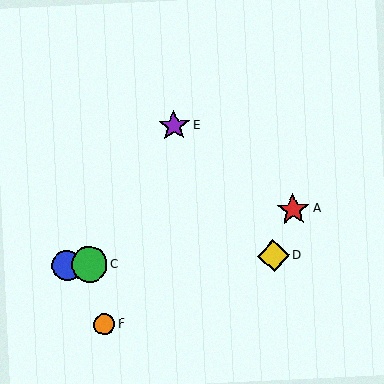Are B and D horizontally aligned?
Yes, both are at y≈266.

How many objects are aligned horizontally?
3 objects (B, C, D) are aligned horizontally.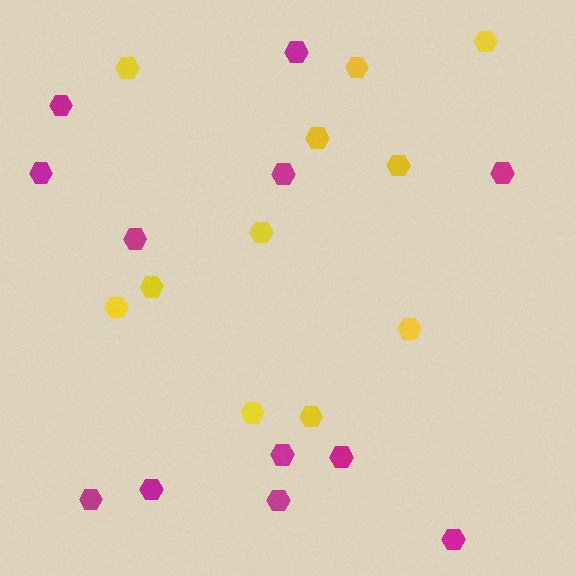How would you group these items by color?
There are 2 groups: one group of yellow hexagons (11) and one group of magenta hexagons (12).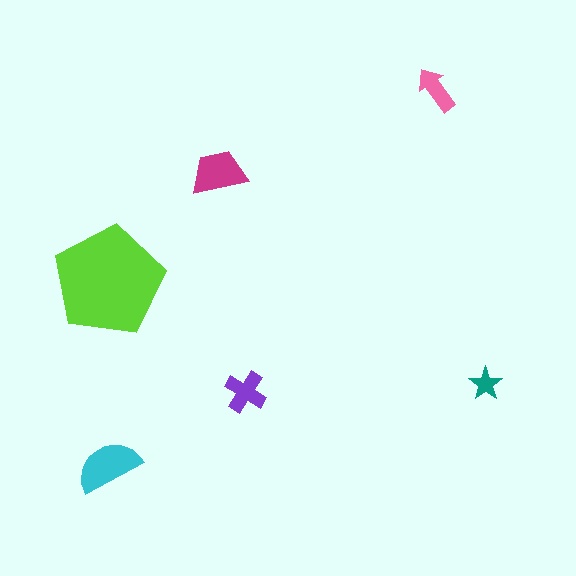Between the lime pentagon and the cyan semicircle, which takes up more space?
The lime pentagon.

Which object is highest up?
The pink arrow is topmost.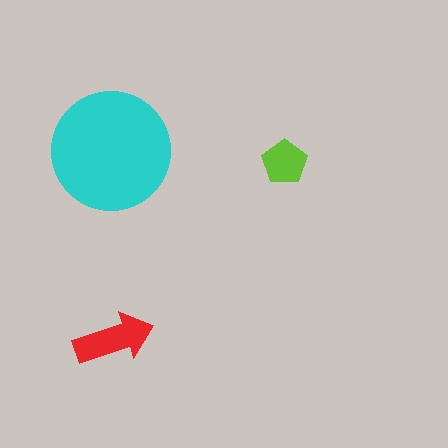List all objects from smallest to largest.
The lime pentagon, the red arrow, the cyan circle.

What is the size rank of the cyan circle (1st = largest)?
1st.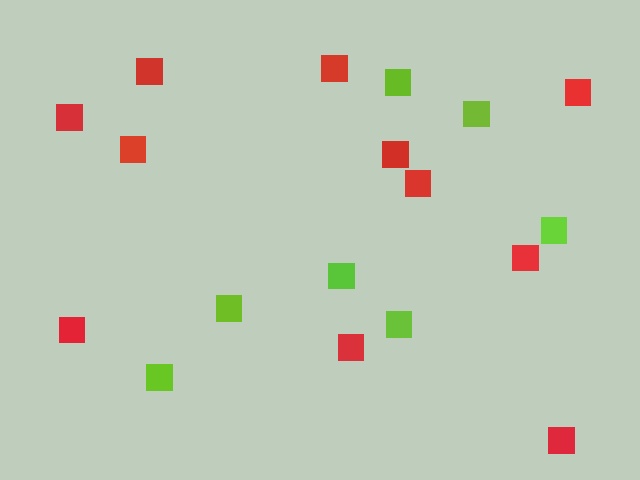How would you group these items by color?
There are 2 groups: one group of red squares (11) and one group of lime squares (7).